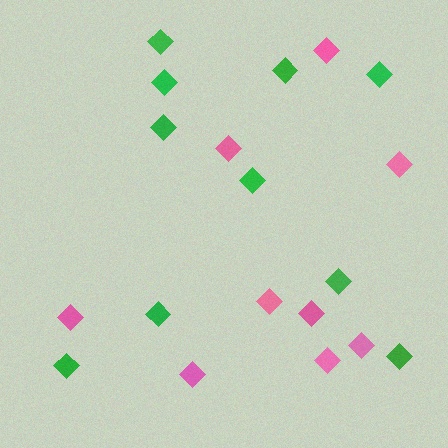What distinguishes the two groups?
There are 2 groups: one group of pink diamonds (9) and one group of green diamonds (10).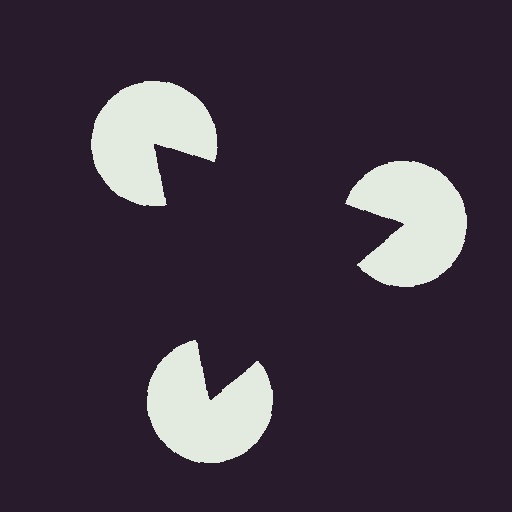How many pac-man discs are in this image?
There are 3 — one at each vertex of the illusory triangle.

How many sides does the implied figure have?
3 sides.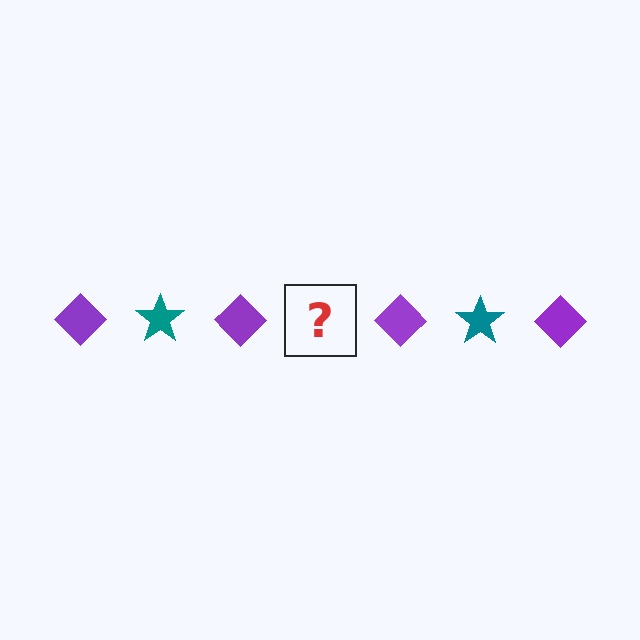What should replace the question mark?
The question mark should be replaced with a teal star.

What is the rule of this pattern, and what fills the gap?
The rule is that the pattern alternates between purple diamond and teal star. The gap should be filled with a teal star.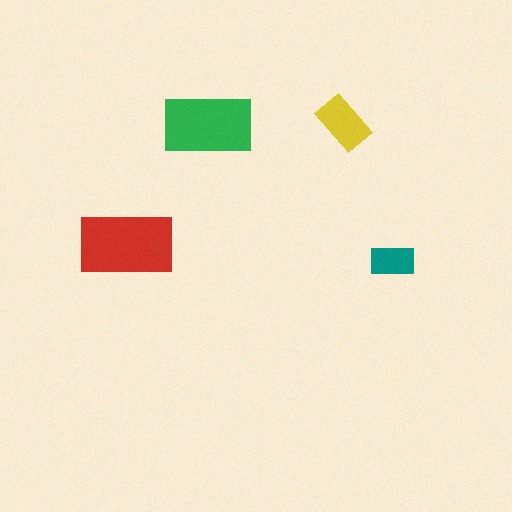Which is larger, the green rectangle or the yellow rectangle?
The green one.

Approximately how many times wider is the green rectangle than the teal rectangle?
About 2 times wider.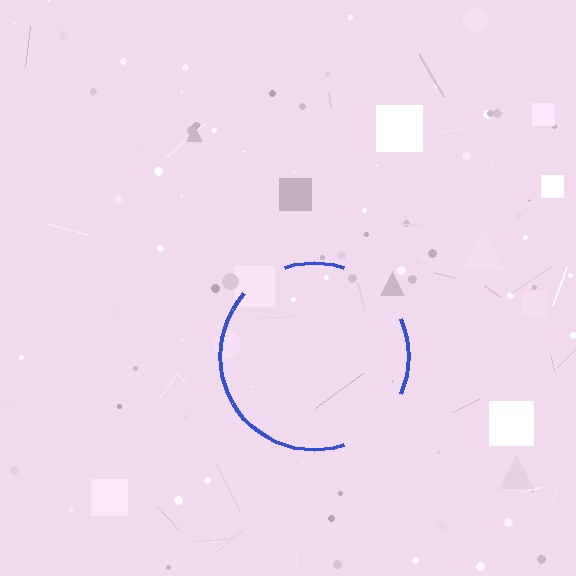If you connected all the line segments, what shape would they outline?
They would outline a circle.